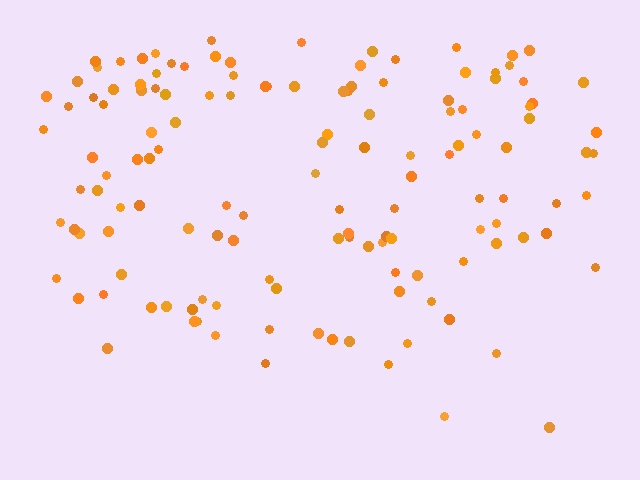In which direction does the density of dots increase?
From bottom to top, with the top side densest.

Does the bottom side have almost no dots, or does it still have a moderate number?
Still a moderate number, just noticeably fewer than the top.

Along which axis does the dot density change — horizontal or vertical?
Vertical.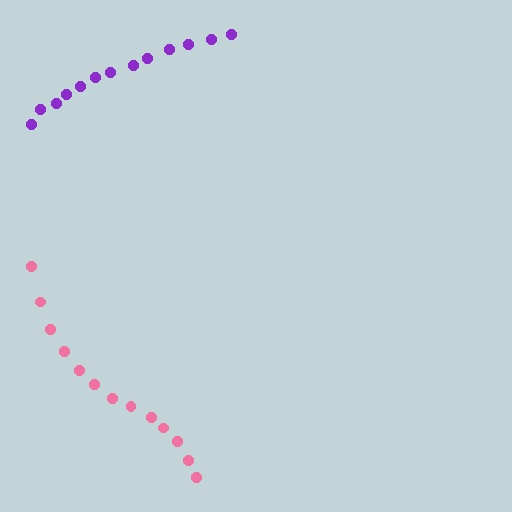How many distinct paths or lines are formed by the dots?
There are 2 distinct paths.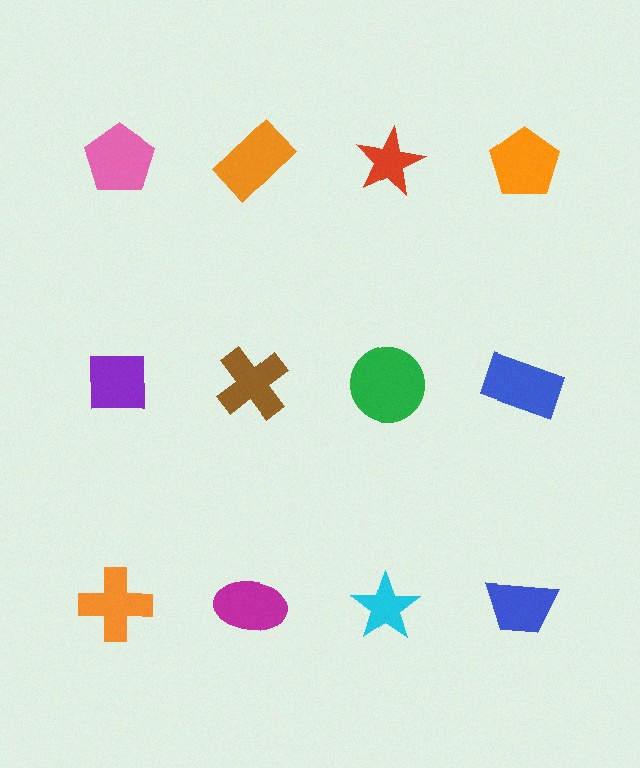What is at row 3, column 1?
An orange cross.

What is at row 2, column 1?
A purple square.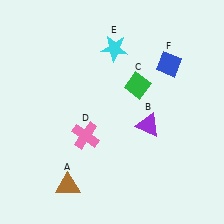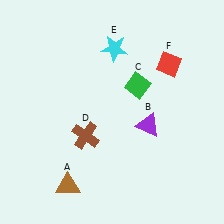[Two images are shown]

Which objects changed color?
D changed from pink to brown. F changed from blue to red.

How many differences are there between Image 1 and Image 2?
There are 2 differences between the two images.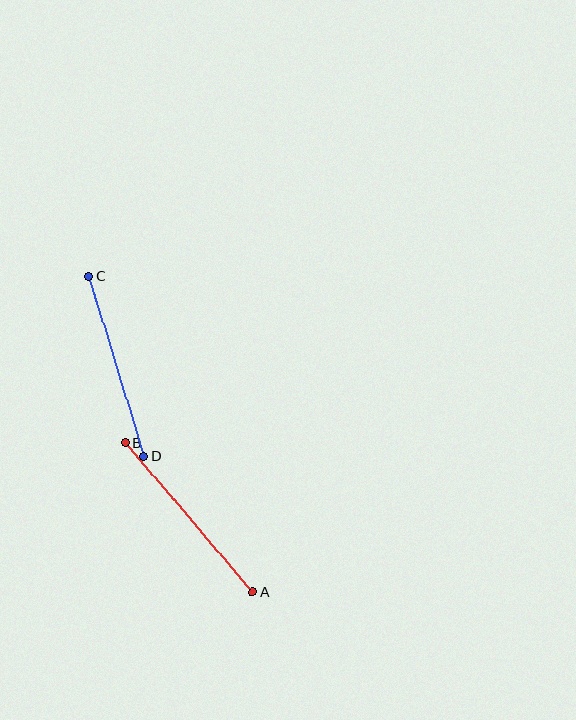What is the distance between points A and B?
The distance is approximately 196 pixels.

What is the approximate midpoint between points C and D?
The midpoint is at approximately (116, 366) pixels.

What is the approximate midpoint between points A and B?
The midpoint is at approximately (189, 518) pixels.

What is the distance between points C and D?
The distance is approximately 188 pixels.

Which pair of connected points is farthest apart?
Points A and B are farthest apart.